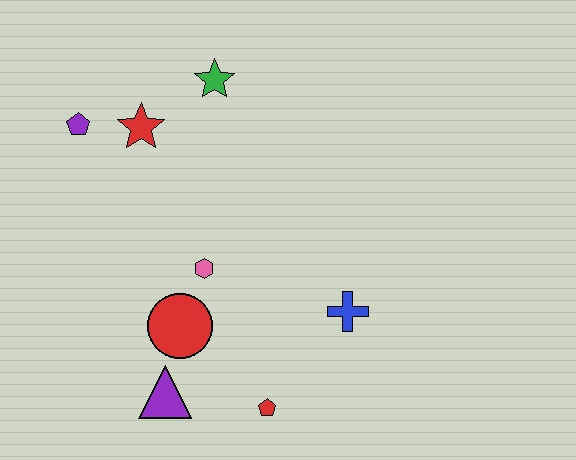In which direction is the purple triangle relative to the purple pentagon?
The purple triangle is below the purple pentagon.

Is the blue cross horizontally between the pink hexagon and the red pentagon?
No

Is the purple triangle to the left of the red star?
No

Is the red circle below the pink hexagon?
Yes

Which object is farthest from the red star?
The red pentagon is farthest from the red star.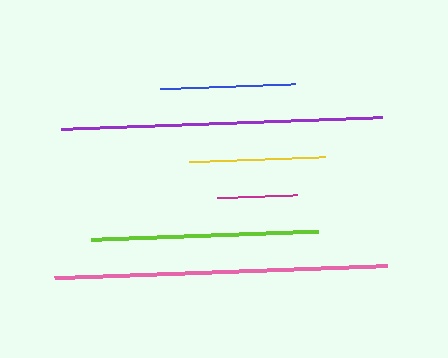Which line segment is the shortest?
The magenta line is the shortest at approximately 80 pixels.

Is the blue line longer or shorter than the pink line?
The pink line is longer than the blue line.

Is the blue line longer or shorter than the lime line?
The lime line is longer than the blue line.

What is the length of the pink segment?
The pink segment is approximately 332 pixels long.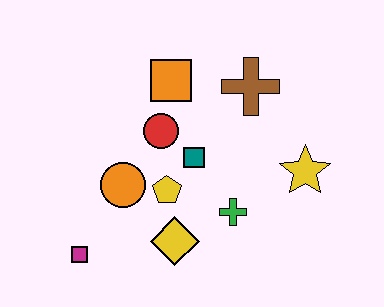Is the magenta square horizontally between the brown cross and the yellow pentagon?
No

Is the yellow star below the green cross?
No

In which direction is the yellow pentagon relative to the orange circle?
The yellow pentagon is to the right of the orange circle.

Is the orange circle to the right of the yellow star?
No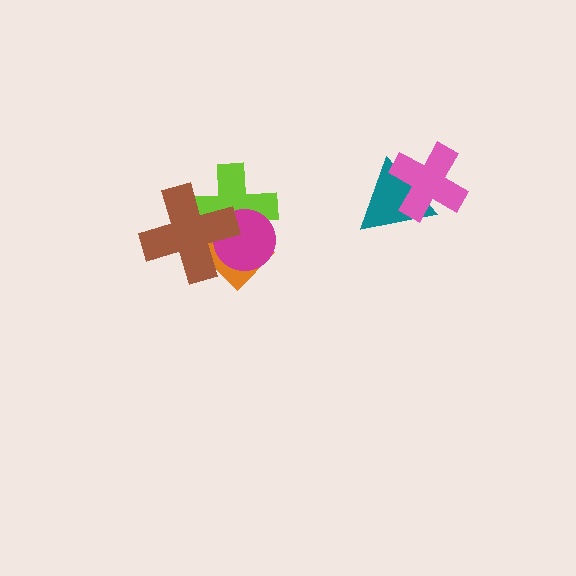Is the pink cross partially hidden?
No, no other shape covers it.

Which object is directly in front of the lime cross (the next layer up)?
The orange diamond is directly in front of the lime cross.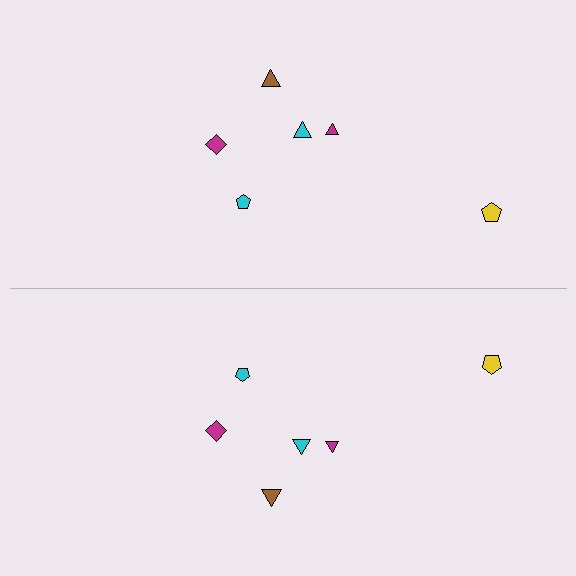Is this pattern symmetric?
Yes, this pattern has bilateral (reflection) symmetry.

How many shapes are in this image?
There are 12 shapes in this image.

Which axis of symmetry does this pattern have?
The pattern has a horizontal axis of symmetry running through the center of the image.